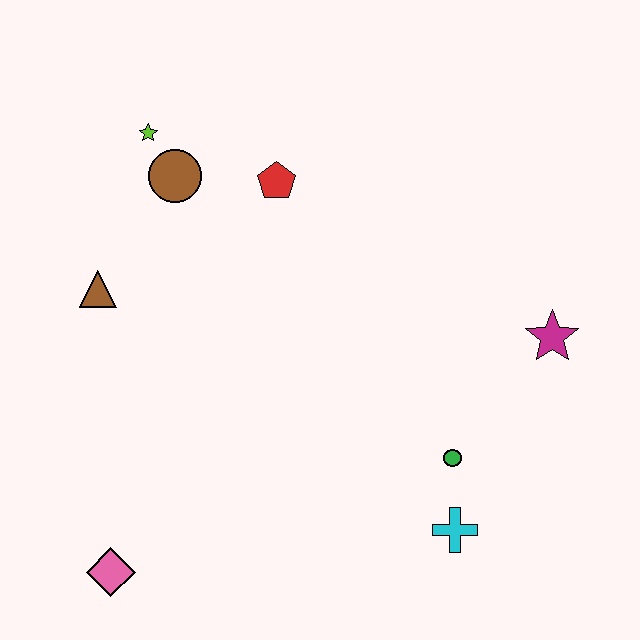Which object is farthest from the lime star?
The cyan cross is farthest from the lime star.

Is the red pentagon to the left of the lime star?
No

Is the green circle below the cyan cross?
No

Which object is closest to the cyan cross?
The green circle is closest to the cyan cross.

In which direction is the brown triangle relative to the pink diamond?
The brown triangle is above the pink diamond.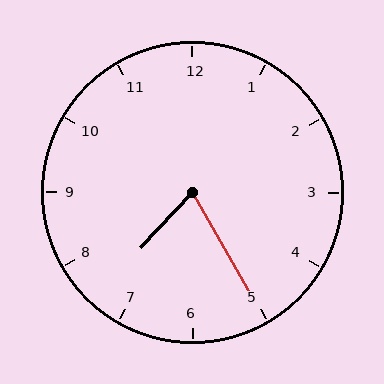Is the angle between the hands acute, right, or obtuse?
It is acute.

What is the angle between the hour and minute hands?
Approximately 72 degrees.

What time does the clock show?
7:25.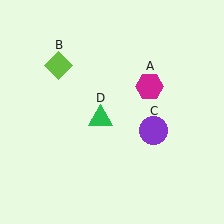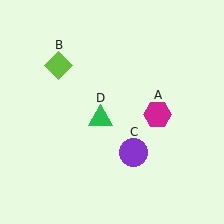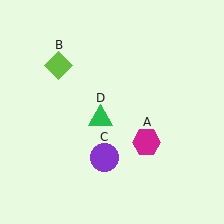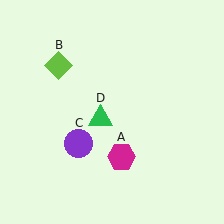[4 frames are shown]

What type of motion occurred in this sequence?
The magenta hexagon (object A), purple circle (object C) rotated clockwise around the center of the scene.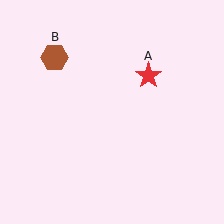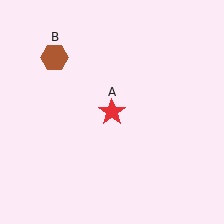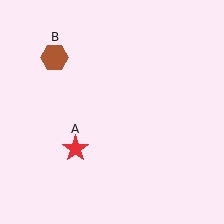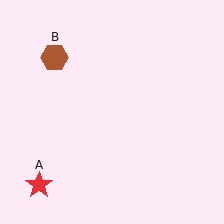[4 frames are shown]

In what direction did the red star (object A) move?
The red star (object A) moved down and to the left.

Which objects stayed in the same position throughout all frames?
Brown hexagon (object B) remained stationary.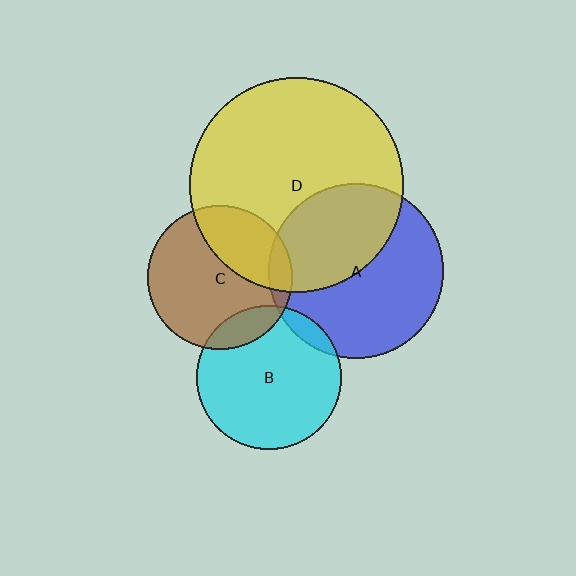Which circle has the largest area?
Circle D (yellow).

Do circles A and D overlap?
Yes.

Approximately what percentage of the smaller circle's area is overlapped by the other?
Approximately 45%.